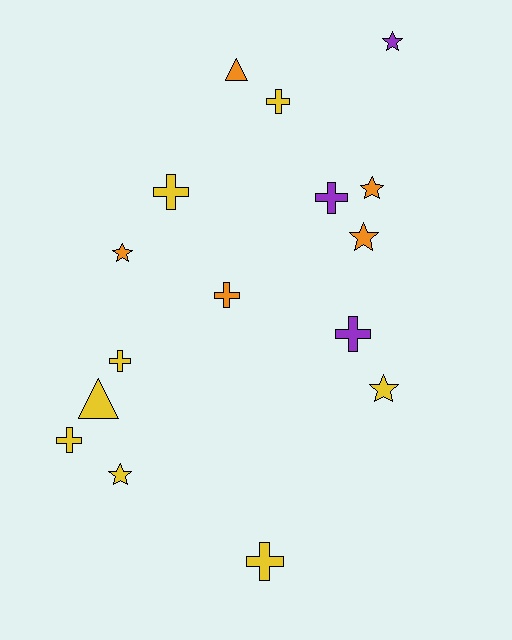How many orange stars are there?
There are 3 orange stars.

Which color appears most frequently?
Yellow, with 8 objects.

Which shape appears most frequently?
Cross, with 8 objects.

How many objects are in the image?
There are 16 objects.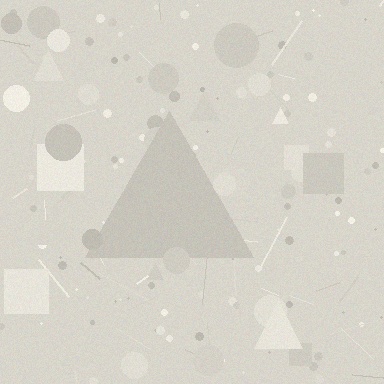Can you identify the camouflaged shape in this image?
The camouflaged shape is a triangle.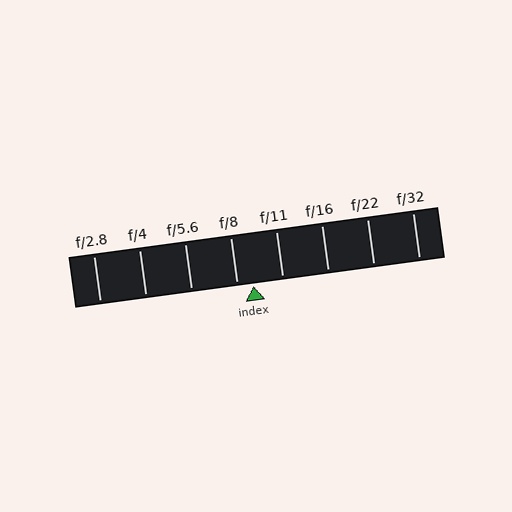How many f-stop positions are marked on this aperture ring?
There are 8 f-stop positions marked.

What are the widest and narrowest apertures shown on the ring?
The widest aperture shown is f/2.8 and the narrowest is f/32.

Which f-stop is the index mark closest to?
The index mark is closest to f/8.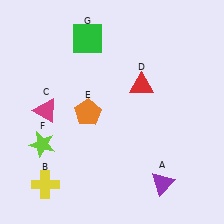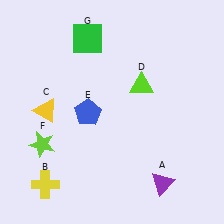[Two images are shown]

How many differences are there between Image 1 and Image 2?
There are 3 differences between the two images.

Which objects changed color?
C changed from magenta to yellow. D changed from red to lime. E changed from orange to blue.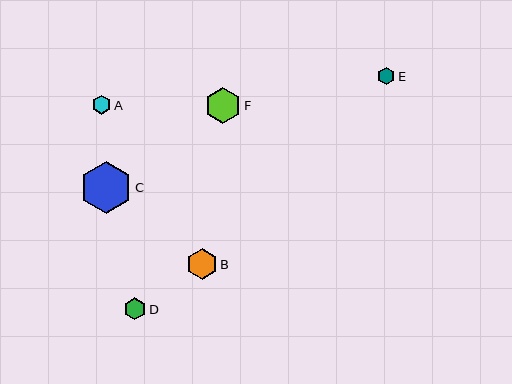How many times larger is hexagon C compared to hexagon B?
Hexagon C is approximately 1.7 times the size of hexagon B.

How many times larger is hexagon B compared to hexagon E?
Hexagon B is approximately 1.8 times the size of hexagon E.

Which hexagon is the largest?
Hexagon C is the largest with a size of approximately 52 pixels.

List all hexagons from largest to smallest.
From largest to smallest: C, F, B, D, A, E.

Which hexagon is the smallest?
Hexagon E is the smallest with a size of approximately 17 pixels.